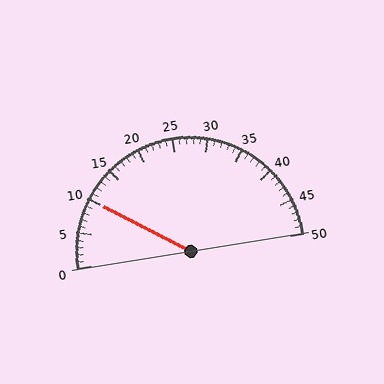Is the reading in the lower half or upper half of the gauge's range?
The reading is in the lower half of the range (0 to 50).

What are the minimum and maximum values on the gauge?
The gauge ranges from 0 to 50.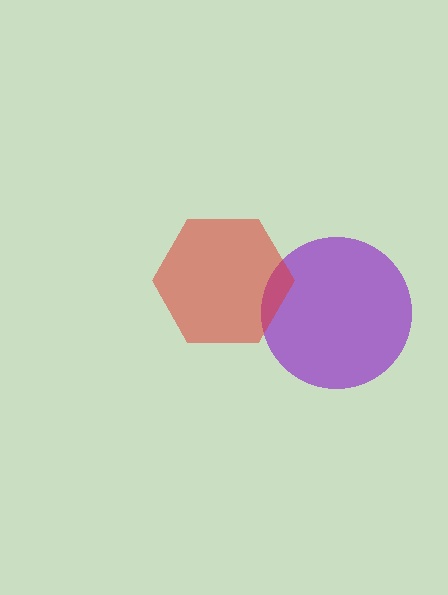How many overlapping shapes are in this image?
There are 2 overlapping shapes in the image.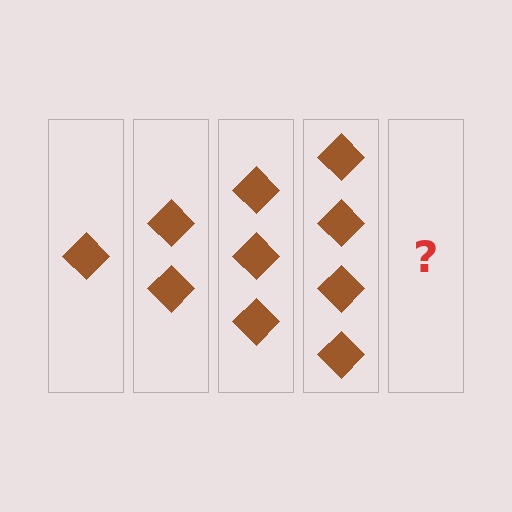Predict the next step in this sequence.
The next step is 5 diamonds.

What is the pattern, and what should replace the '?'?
The pattern is that each step adds one more diamond. The '?' should be 5 diamonds.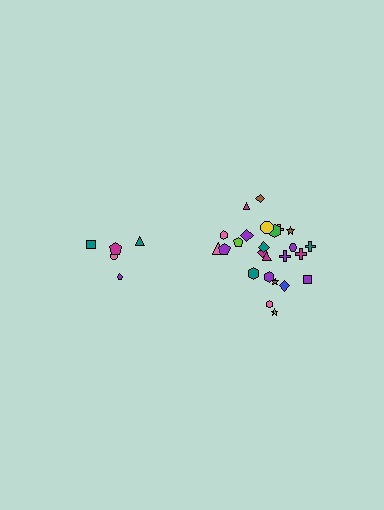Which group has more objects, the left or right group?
The right group.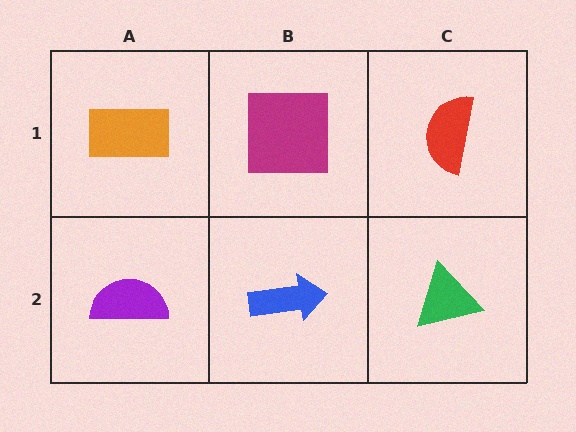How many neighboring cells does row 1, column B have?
3.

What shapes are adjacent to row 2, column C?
A red semicircle (row 1, column C), a blue arrow (row 2, column B).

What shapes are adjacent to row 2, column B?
A magenta square (row 1, column B), a purple semicircle (row 2, column A), a green triangle (row 2, column C).